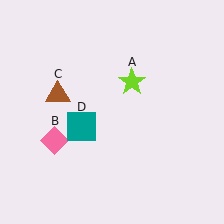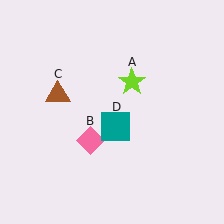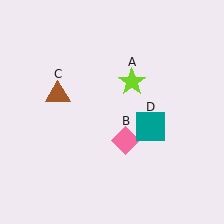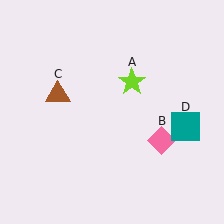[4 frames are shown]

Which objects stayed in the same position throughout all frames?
Lime star (object A) and brown triangle (object C) remained stationary.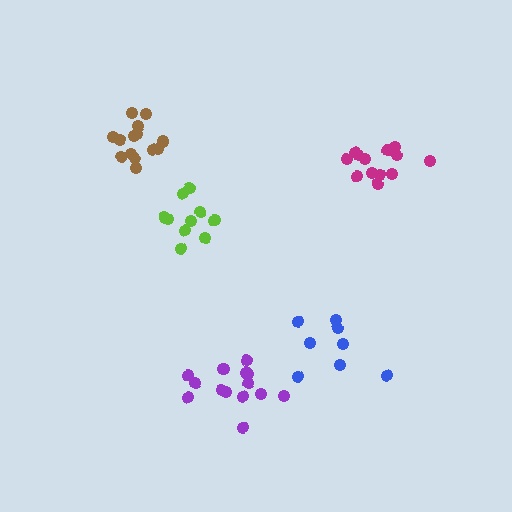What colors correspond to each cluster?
The clusters are colored: lime, purple, blue, magenta, brown.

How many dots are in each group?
Group 1: 10 dots, Group 2: 14 dots, Group 3: 8 dots, Group 4: 13 dots, Group 5: 14 dots (59 total).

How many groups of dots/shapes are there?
There are 5 groups.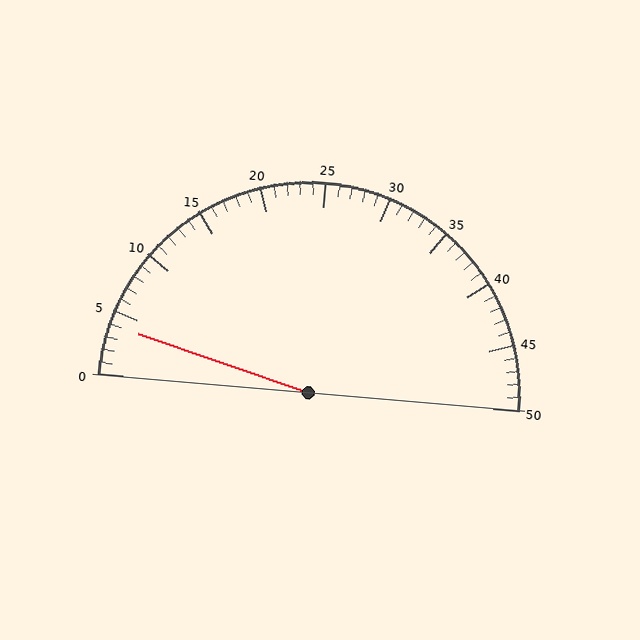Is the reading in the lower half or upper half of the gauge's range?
The reading is in the lower half of the range (0 to 50).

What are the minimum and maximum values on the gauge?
The gauge ranges from 0 to 50.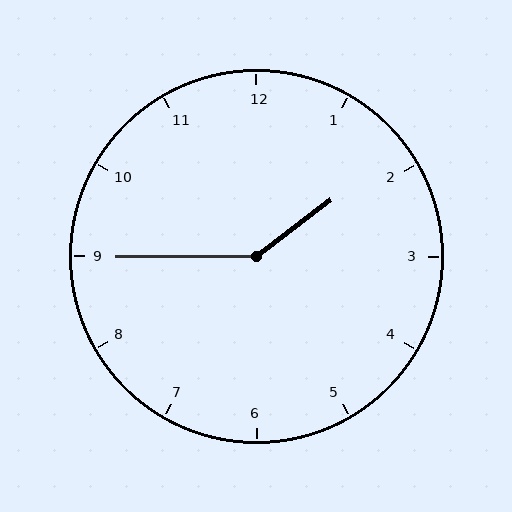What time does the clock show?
1:45.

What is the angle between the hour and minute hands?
Approximately 142 degrees.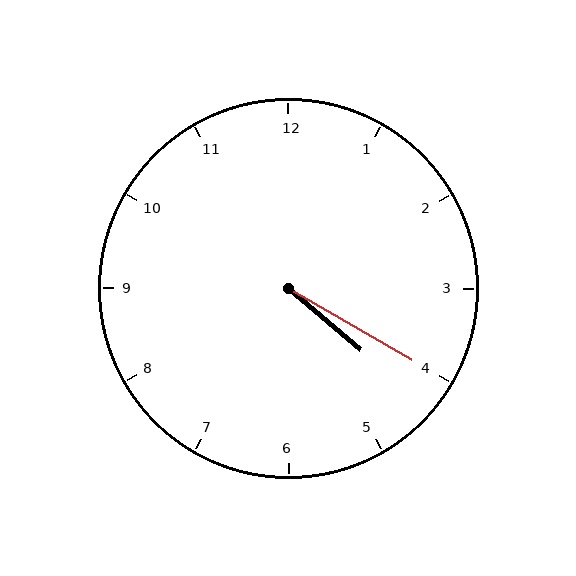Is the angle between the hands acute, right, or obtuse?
It is acute.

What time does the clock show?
4:20.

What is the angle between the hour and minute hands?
Approximately 10 degrees.